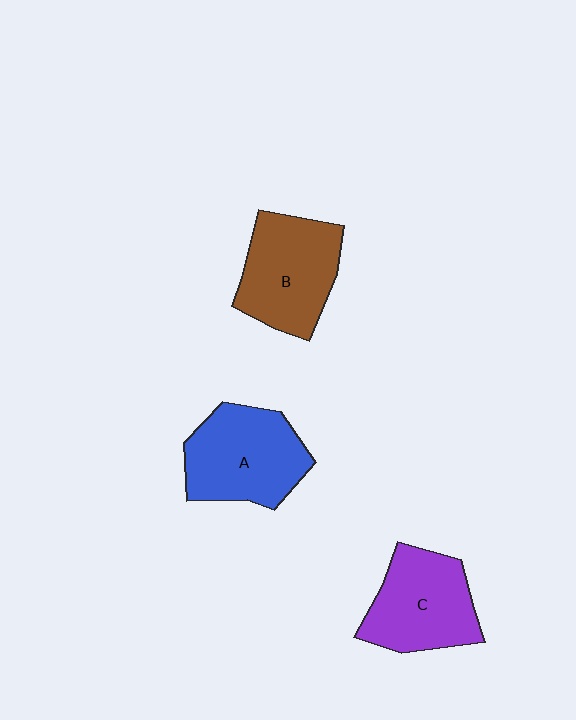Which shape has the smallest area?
Shape C (purple).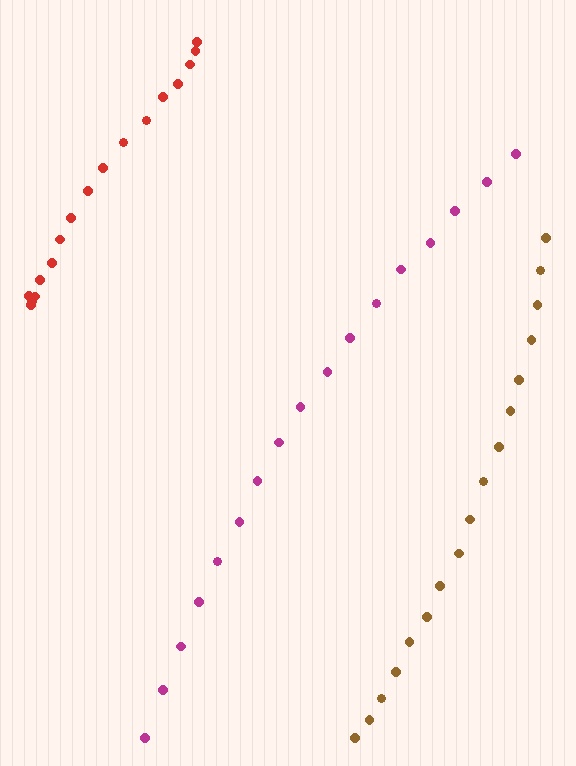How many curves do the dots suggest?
There are 3 distinct paths.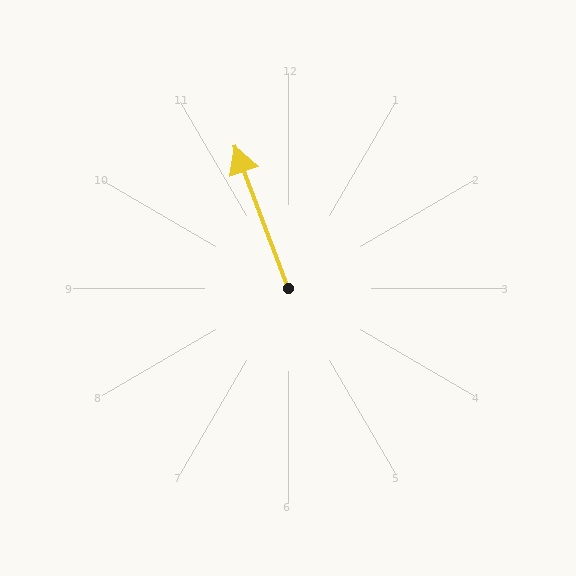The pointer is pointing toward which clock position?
Roughly 11 o'clock.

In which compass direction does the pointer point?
North.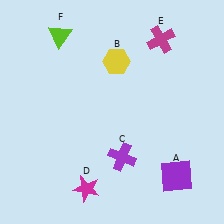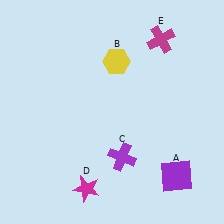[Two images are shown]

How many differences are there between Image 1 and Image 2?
There is 1 difference between the two images.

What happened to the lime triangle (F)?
The lime triangle (F) was removed in Image 2. It was in the top-left area of Image 1.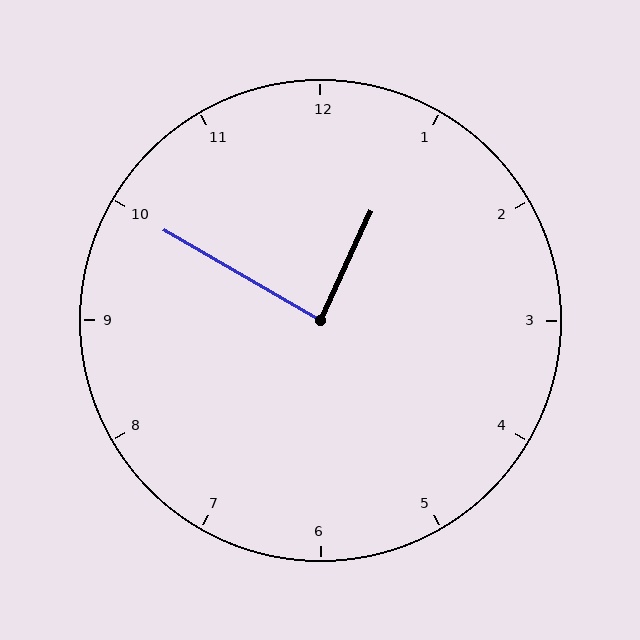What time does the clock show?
12:50.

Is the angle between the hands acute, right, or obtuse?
It is right.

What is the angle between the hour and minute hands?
Approximately 85 degrees.